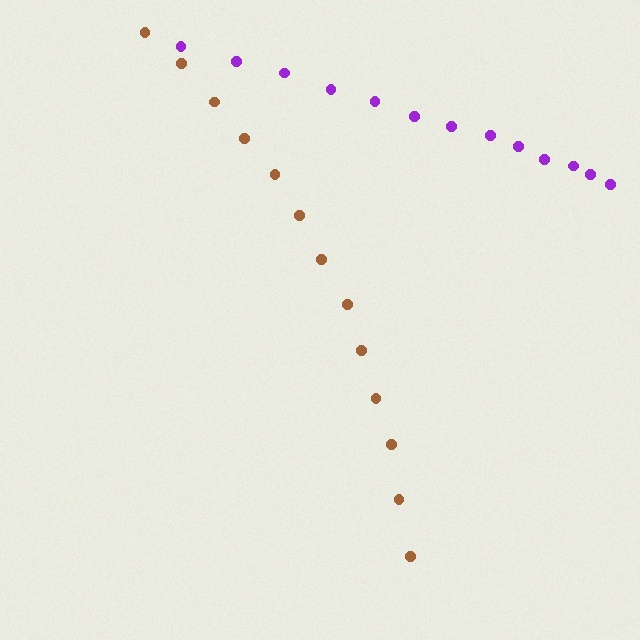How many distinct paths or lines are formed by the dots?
There are 2 distinct paths.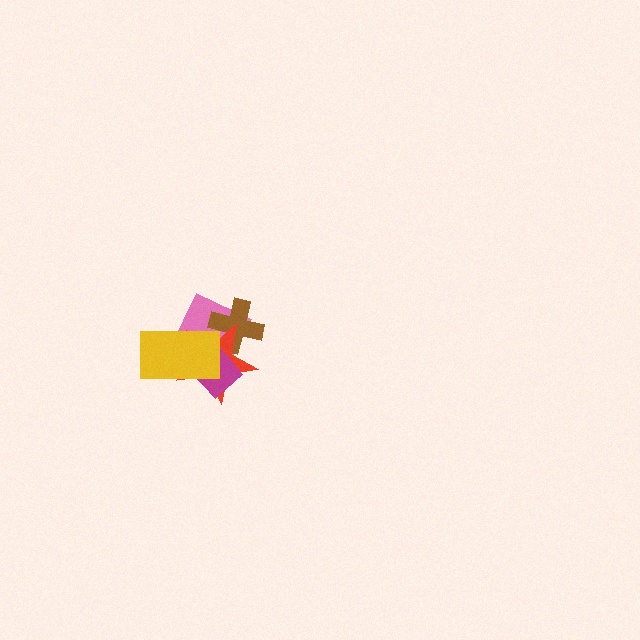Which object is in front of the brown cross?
The red star is in front of the brown cross.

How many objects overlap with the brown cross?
2 objects overlap with the brown cross.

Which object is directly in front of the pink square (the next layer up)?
The brown cross is directly in front of the pink square.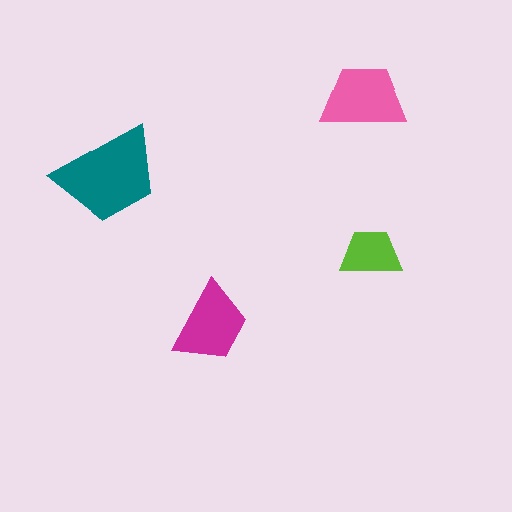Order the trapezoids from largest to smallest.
the teal one, the pink one, the magenta one, the lime one.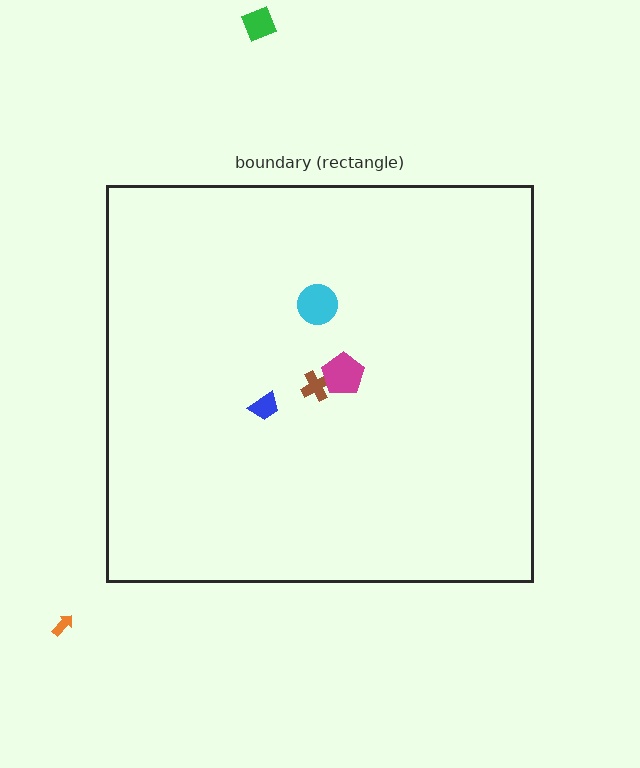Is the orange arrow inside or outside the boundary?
Outside.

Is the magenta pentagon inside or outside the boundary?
Inside.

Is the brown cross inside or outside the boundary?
Inside.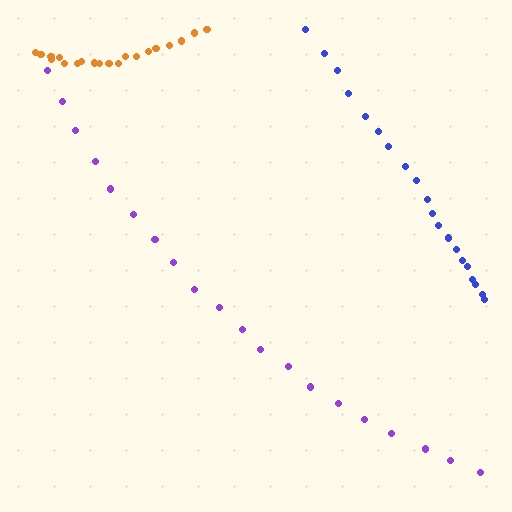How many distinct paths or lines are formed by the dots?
There are 3 distinct paths.